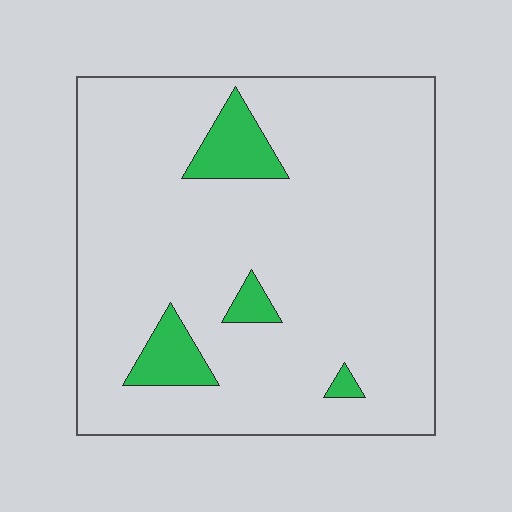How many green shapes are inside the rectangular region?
4.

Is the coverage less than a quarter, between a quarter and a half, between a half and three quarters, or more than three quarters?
Less than a quarter.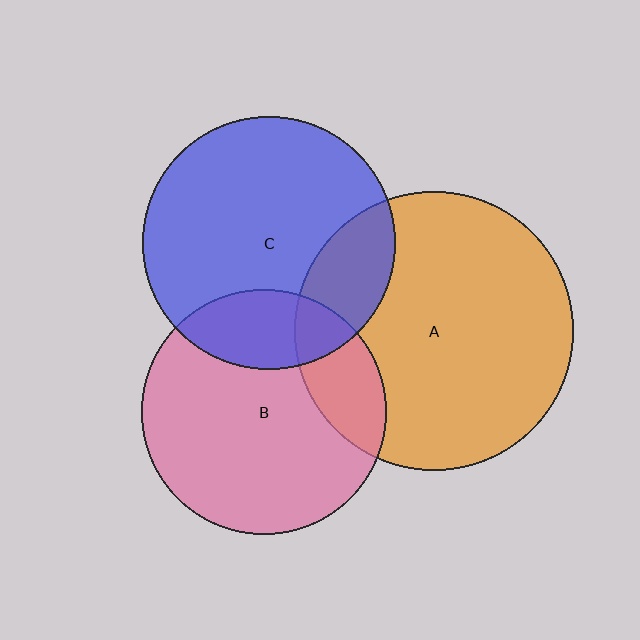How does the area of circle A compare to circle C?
Approximately 1.2 times.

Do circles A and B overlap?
Yes.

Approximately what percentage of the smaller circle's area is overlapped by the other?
Approximately 20%.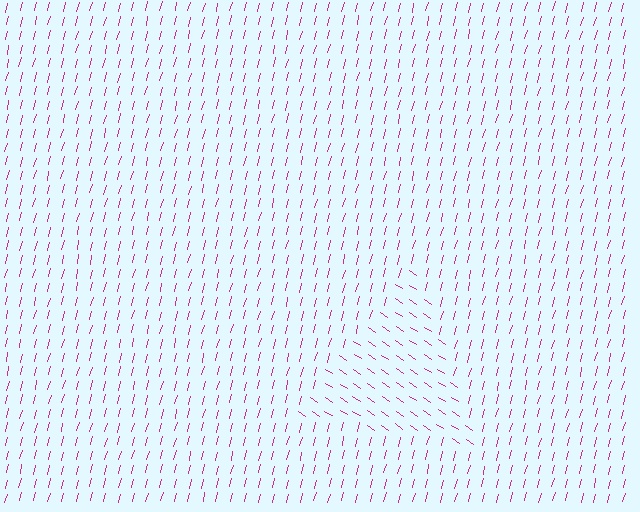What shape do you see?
I see a triangle.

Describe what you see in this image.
The image is filled with small magenta line segments. A triangle region in the image has lines oriented differently from the surrounding lines, creating a visible texture boundary.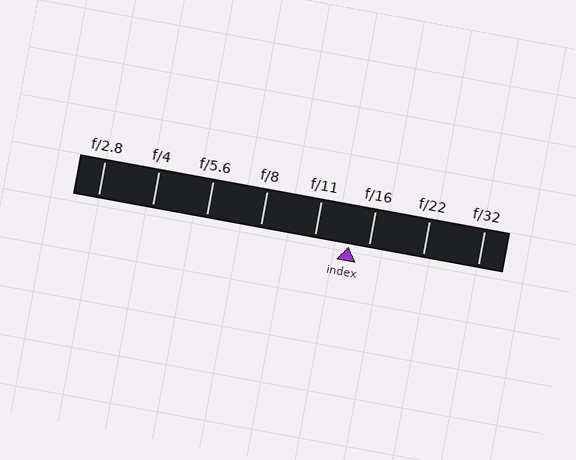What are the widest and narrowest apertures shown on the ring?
The widest aperture shown is f/2.8 and the narrowest is f/32.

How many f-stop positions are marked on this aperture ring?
There are 8 f-stop positions marked.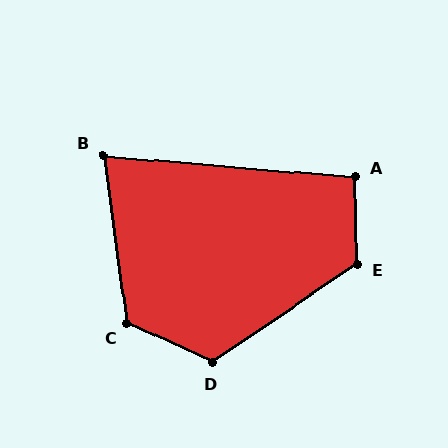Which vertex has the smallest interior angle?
B, at approximately 77 degrees.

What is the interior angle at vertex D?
Approximately 121 degrees (obtuse).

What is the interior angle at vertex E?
Approximately 123 degrees (obtuse).